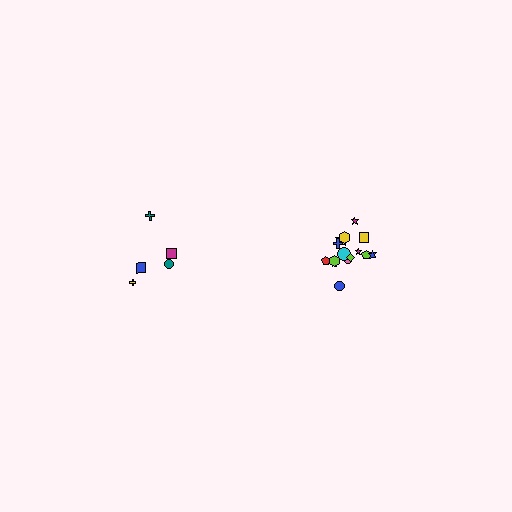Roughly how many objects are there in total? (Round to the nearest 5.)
Roughly 20 objects in total.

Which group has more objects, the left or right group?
The right group.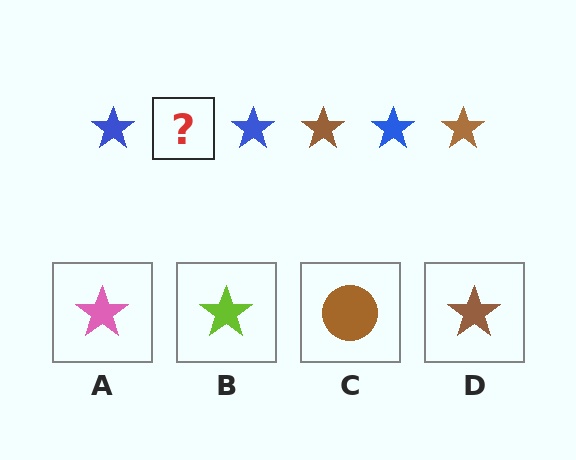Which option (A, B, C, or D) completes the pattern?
D.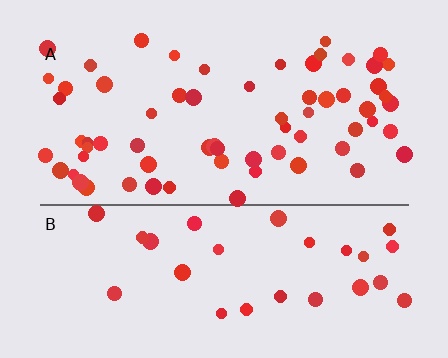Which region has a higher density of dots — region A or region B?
A (the top).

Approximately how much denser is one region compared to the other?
Approximately 2.1× — region A over region B.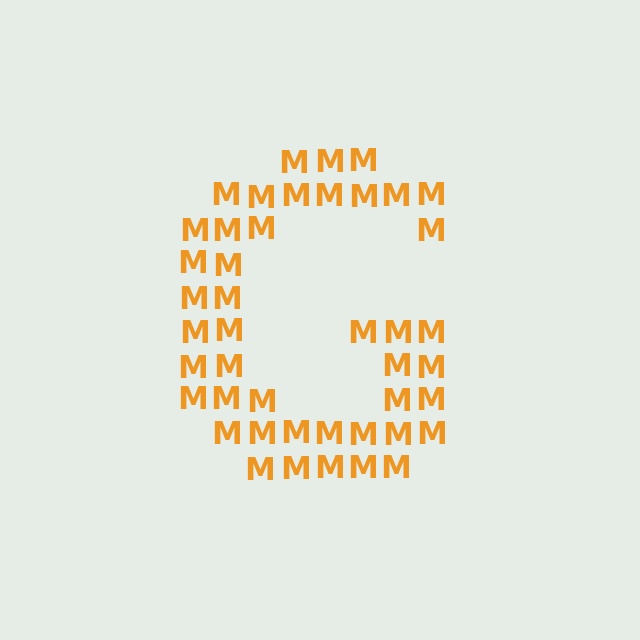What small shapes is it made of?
It is made of small letter M's.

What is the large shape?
The large shape is the letter G.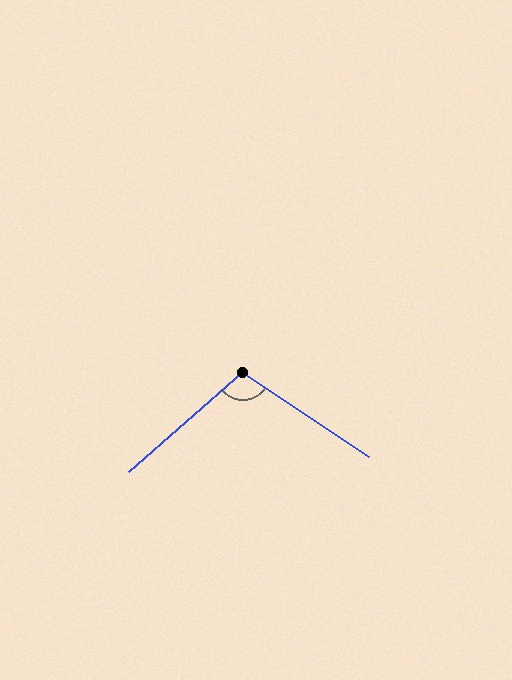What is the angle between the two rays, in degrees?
Approximately 105 degrees.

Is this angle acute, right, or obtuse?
It is obtuse.